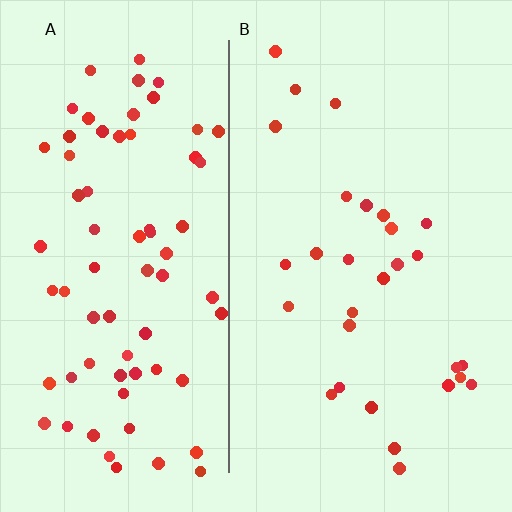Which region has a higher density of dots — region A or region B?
A (the left).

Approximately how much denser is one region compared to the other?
Approximately 2.5× — region A over region B.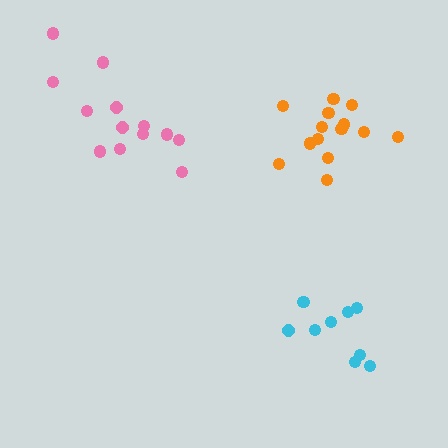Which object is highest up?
The pink cluster is topmost.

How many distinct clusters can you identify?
There are 3 distinct clusters.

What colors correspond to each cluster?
The clusters are colored: pink, cyan, orange.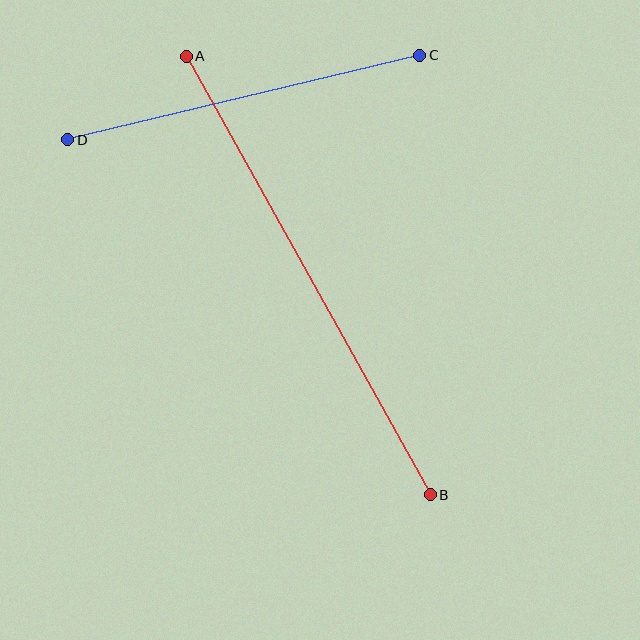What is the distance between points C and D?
The distance is approximately 362 pixels.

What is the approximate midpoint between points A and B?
The midpoint is at approximately (308, 275) pixels.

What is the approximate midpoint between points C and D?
The midpoint is at approximately (244, 97) pixels.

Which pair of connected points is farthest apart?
Points A and B are farthest apart.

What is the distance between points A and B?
The distance is approximately 502 pixels.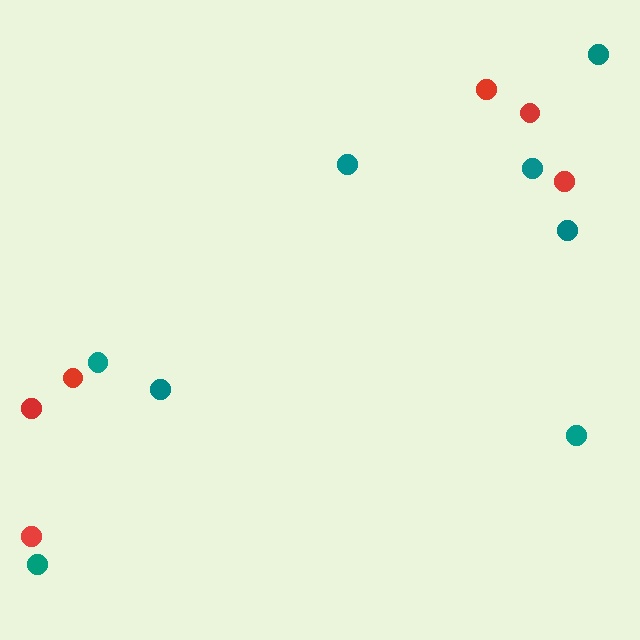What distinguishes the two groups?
There are 2 groups: one group of teal circles (8) and one group of red circles (6).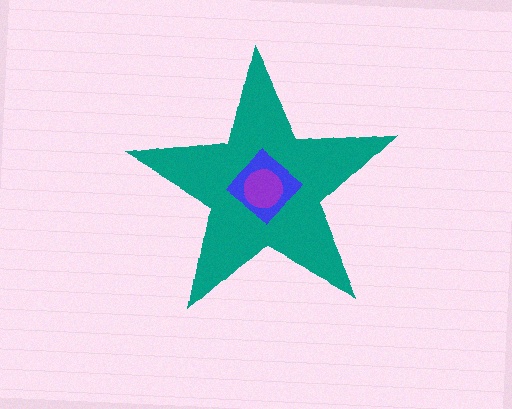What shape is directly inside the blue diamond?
The purple circle.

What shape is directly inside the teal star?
The blue diamond.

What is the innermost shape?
The purple circle.